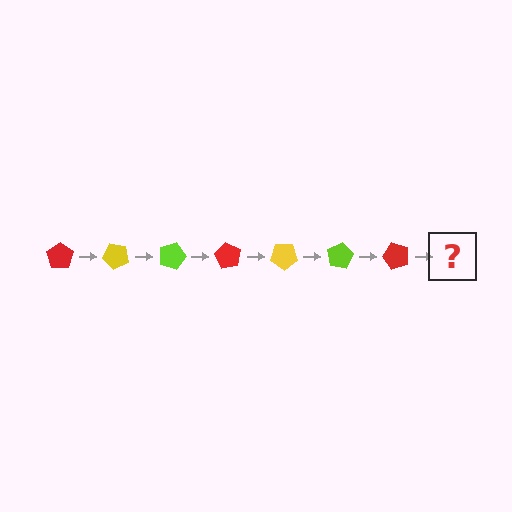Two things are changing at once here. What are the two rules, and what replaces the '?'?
The two rules are that it rotates 45 degrees each step and the color cycles through red, yellow, and lime. The '?' should be a yellow pentagon, rotated 315 degrees from the start.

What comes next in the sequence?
The next element should be a yellow pentagon, rotated 315 degrees from the start.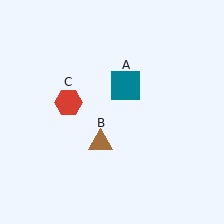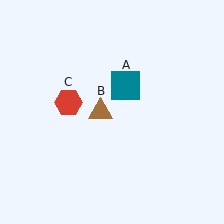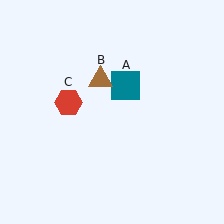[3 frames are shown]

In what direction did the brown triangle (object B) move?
The brown triangle (object B) moved up.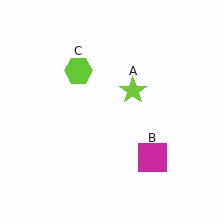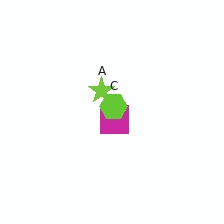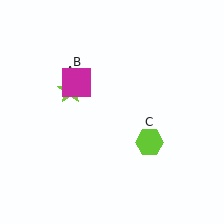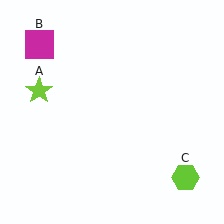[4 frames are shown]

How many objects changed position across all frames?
3 objects changed position: lime star (object A), magenta square (object B), lime hexagon (object C).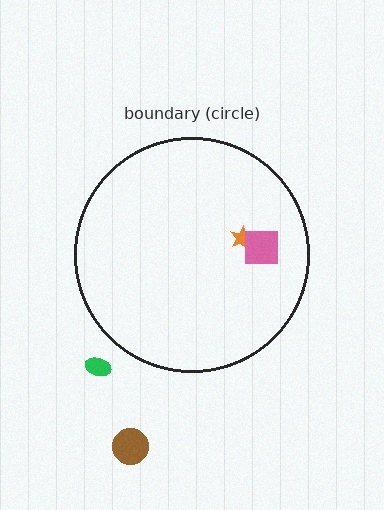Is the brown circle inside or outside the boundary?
Outside.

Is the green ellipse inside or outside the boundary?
Outside.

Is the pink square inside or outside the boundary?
Inside.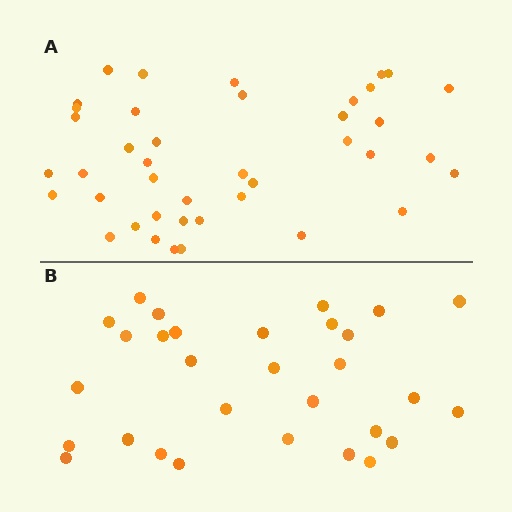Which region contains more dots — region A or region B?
Region A (the top region) has more dots.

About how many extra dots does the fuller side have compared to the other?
Region A has roughly 12 or so more dots than region B.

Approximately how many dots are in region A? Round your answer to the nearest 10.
About 40 dots. (The exact count is 41, which rounds to 40.)